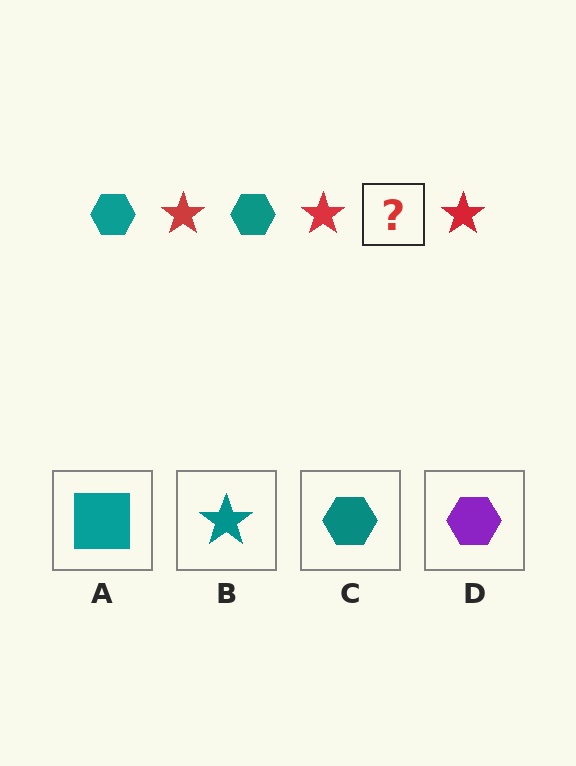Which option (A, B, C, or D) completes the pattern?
C.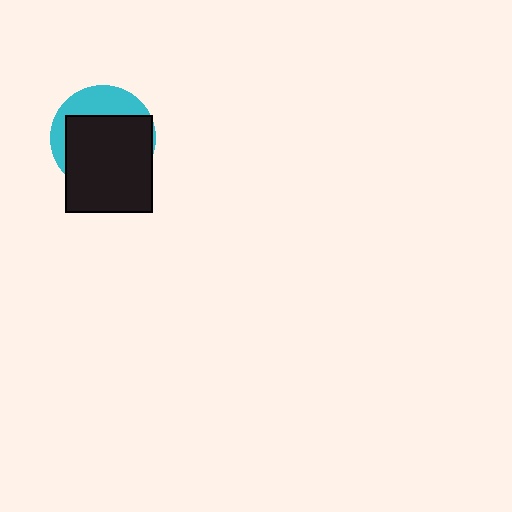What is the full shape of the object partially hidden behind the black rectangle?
The partially hidden object is a cyan circle.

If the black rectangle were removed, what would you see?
You would see the complete cyan circle.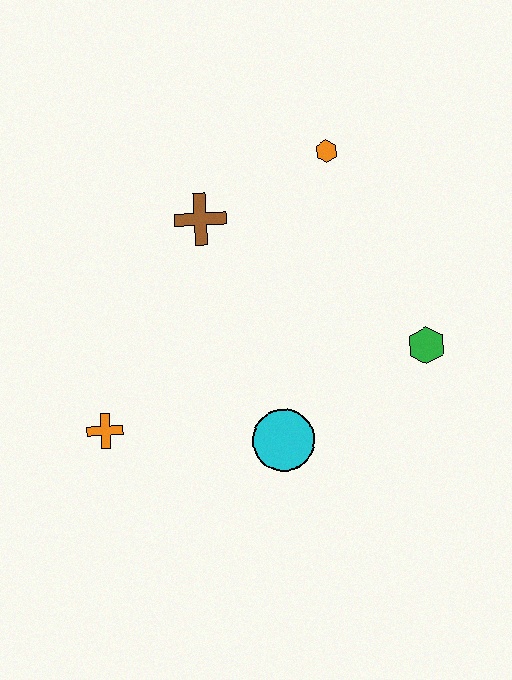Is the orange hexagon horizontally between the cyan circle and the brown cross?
No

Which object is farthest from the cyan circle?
The orange hexagon is farthest from the cyan circle.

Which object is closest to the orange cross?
The cyan circle is closest to the orange cross.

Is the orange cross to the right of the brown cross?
No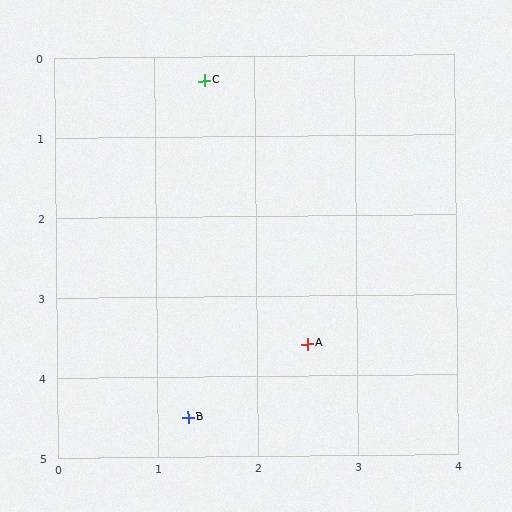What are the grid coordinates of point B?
Point B is at approximately (1.3, 4.5).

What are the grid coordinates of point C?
Point C is at approximately (1.5, 0.3).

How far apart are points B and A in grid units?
Points B and A are about 1.5 grid units apart.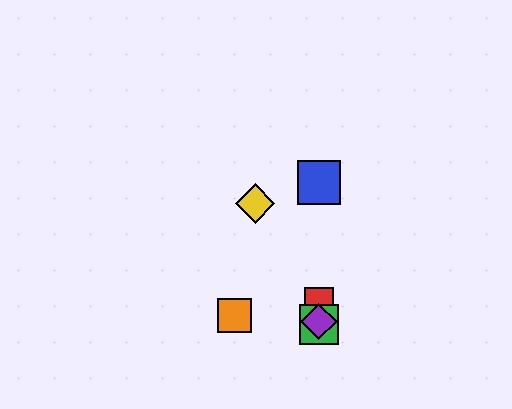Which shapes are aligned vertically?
The red square, the blue square, the green square, the purple diamond are aligned vertically.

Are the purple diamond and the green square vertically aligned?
Yes, both are at x≈319.